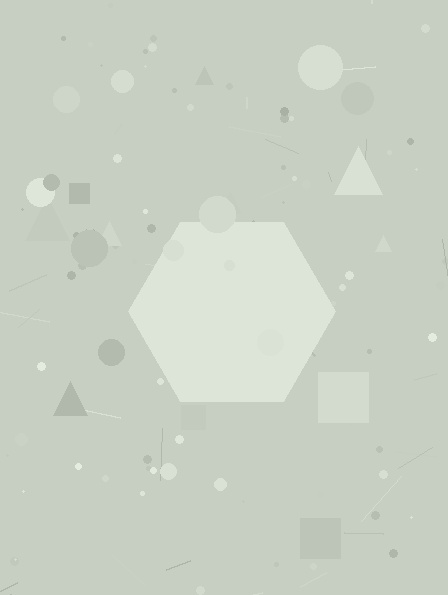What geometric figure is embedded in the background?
A hexagon is embedded in the background.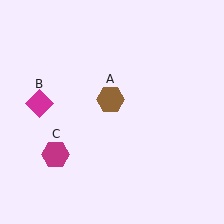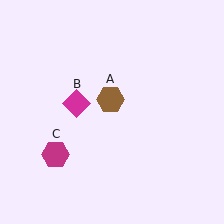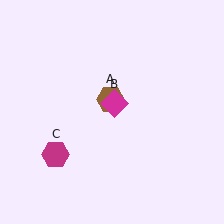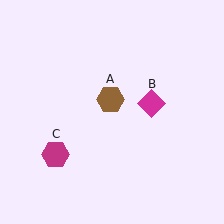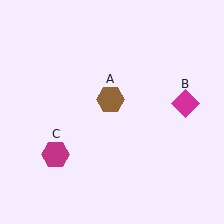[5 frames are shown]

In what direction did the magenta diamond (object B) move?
The magenta diamond (object B) moved right.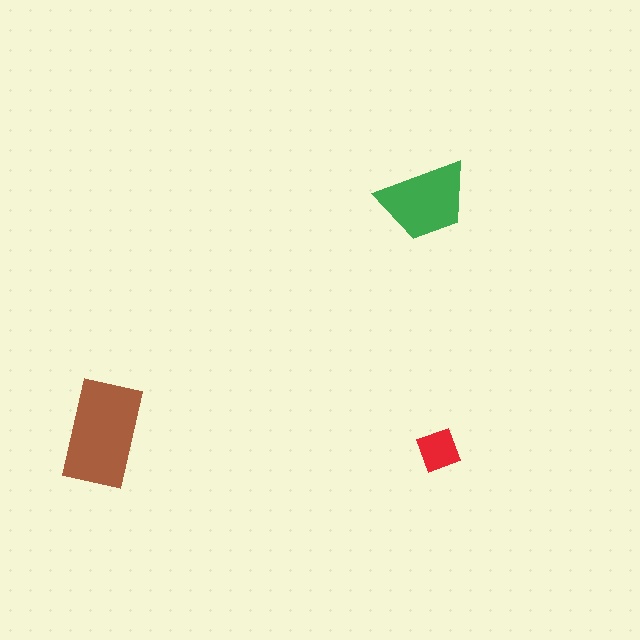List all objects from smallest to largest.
The red square, the green trapezoid, the brown rectangle.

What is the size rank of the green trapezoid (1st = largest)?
2nd.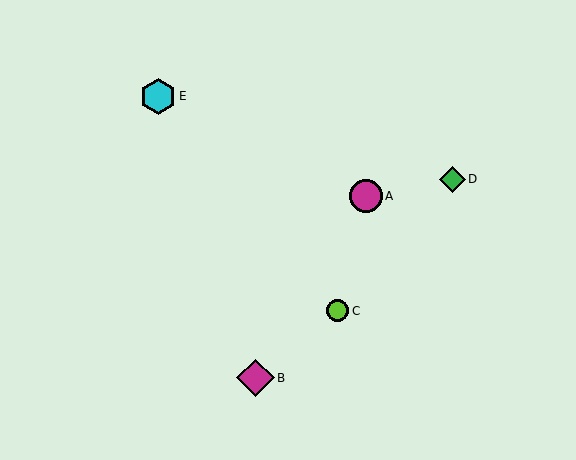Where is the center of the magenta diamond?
The center of the magenta diamond is at (256, 378).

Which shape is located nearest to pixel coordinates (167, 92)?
The cyan hexagon (labeled E) at (158, 96) is nearest to that location.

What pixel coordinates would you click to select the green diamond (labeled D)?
Click at (453, 179) to select the green diamond D.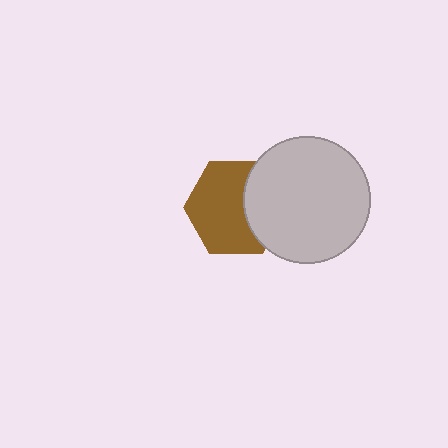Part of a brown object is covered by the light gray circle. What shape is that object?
It is a hexagon.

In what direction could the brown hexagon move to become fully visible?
The brown hexagon could move left. That would shift it out from behind the light gray circle entirely.